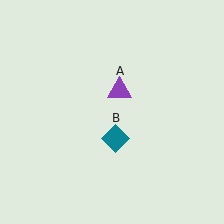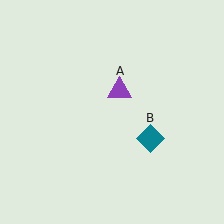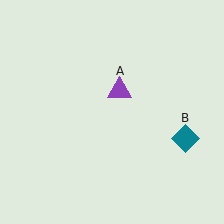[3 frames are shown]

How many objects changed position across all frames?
1 object changed position: teal diamond (object B).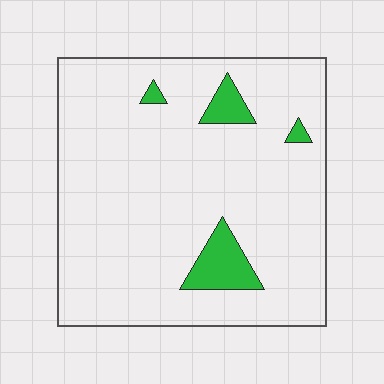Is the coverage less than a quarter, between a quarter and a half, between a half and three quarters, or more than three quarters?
Less than a quarter.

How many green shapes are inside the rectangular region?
4.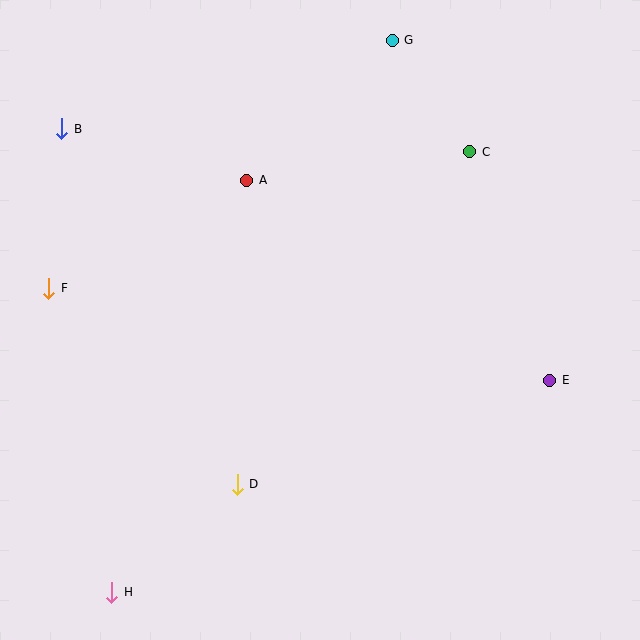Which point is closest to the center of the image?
Point A at (247, 180) is closest to the center.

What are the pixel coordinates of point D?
Point D is at (237, 484).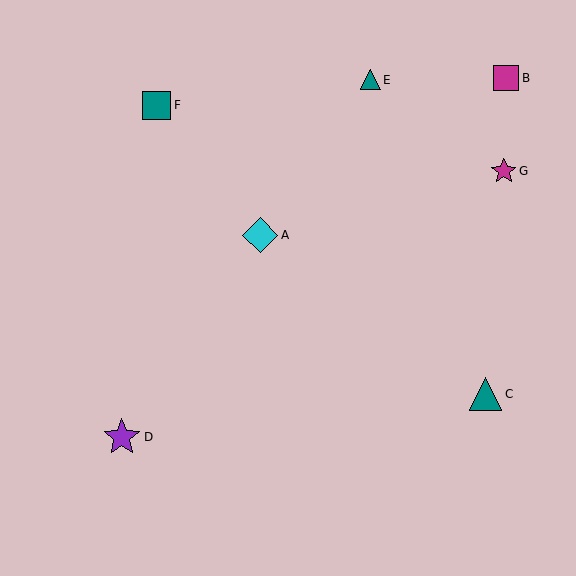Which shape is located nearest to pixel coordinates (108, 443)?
The purple star (labeled D) at (122, 437) is nearest to that location.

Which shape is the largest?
The purple star (labeled D) is the largest.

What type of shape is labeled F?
Shape F is a teal square.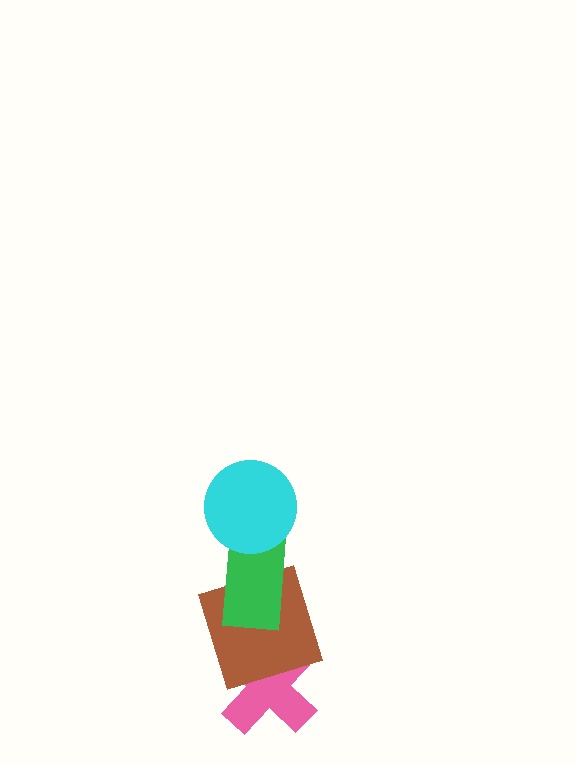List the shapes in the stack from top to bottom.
From top to bottom: the cyan circle, the green rectangle, the brown square, the pink cross.